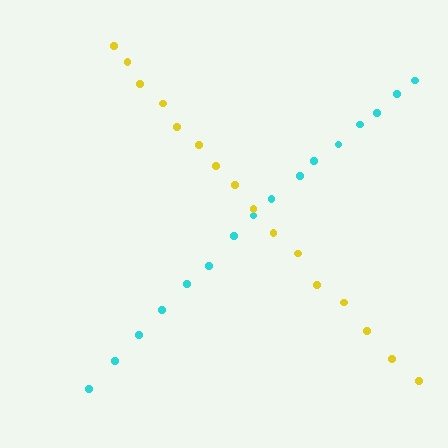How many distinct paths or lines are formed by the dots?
There are 2 distinct paths.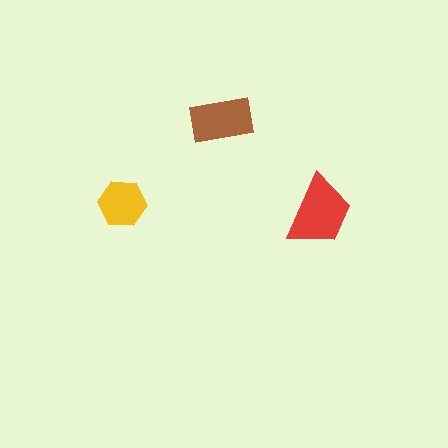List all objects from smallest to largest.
The yellow hexagon, the brown rectangle, the red trapezoid.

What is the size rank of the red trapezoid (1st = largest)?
1st.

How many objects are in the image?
There are 3 objects in the image.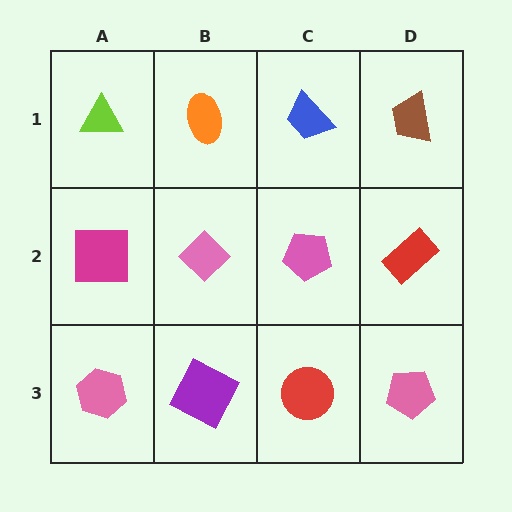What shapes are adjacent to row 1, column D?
A red rectangle (row 2, column D), a blue trapezoid (row 1, column C).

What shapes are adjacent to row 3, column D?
A red rectangle (row 2, column D), a red circle (row 3, column C).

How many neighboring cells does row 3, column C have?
3.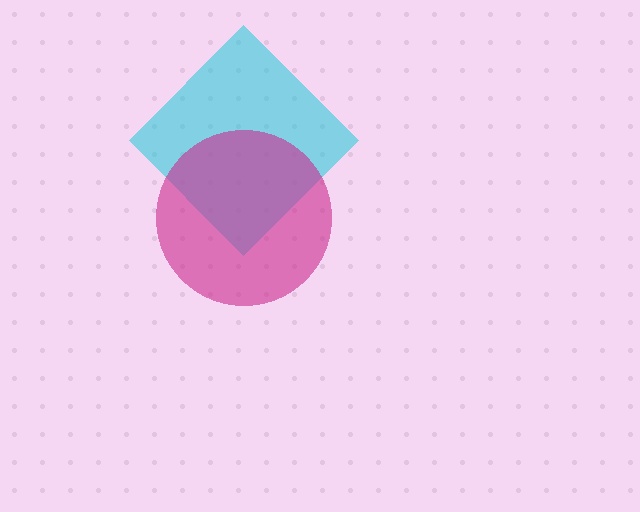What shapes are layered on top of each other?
The layered shapes are: a cyan diamond, a magenta circle.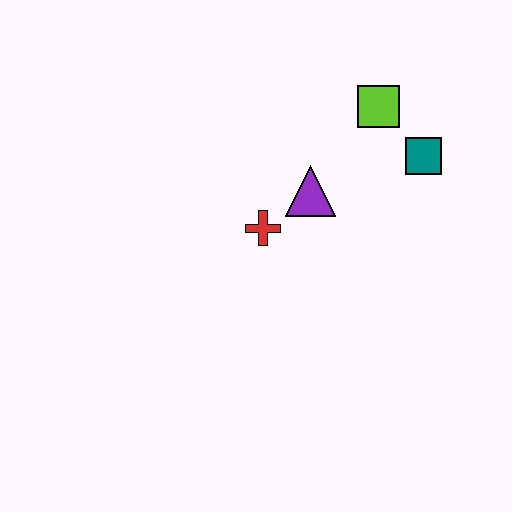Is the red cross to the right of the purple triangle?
No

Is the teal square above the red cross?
Yes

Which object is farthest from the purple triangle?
The teal square is farthest from the purple triangle.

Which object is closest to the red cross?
The purple triangle is closest to the red cross.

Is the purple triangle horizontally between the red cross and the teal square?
Yes